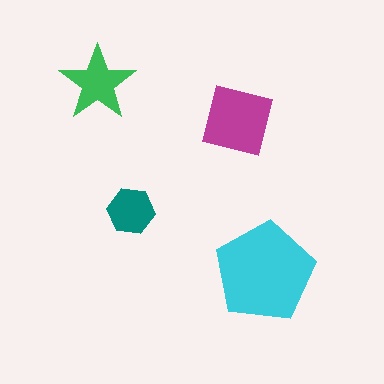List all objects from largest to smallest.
The cyan pentagon, the magenta square, the green star, the teal hexagon.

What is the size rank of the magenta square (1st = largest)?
2nd.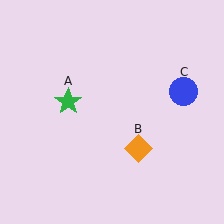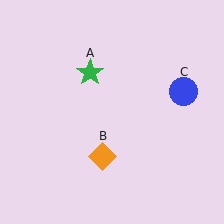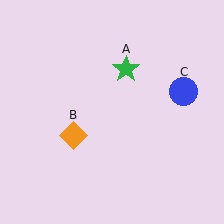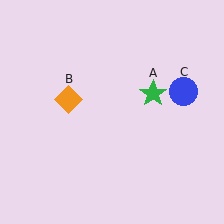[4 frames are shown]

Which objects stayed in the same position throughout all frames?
Blue circle (object C) remained stationary.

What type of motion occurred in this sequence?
The green star (object A), orange diamond (object B) rotated clockwise around the center of the scene.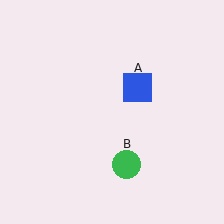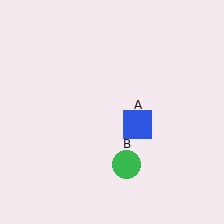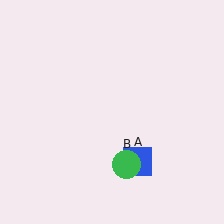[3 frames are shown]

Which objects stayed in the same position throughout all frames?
Green circle (object B) remained stationary.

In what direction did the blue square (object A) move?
The blue square (object A) moved down.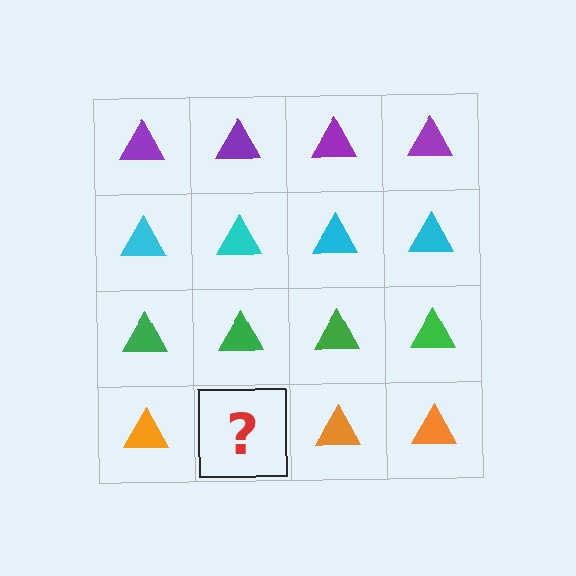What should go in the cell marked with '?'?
The missing cell should contain an orange triangle.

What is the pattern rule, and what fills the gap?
The rule is that each row has a consistent color. The gap should be filled with an orange triangle.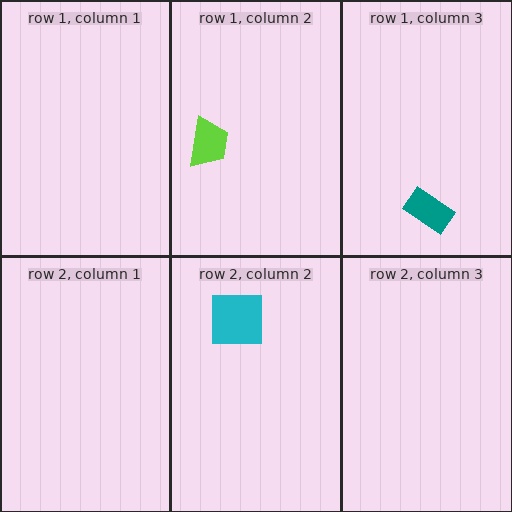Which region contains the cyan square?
The row 2, column 2 region.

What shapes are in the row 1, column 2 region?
The lime trapezoid.